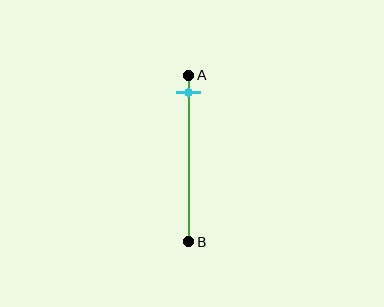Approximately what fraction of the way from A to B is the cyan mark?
The cyan mark is approximately 10% of the way from A to B.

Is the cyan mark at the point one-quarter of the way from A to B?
No, the mark is at about 10% from A, not at the 25% one-quarter point.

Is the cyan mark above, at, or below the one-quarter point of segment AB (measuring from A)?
The cyan mark is above the one-quarter point of segment AB.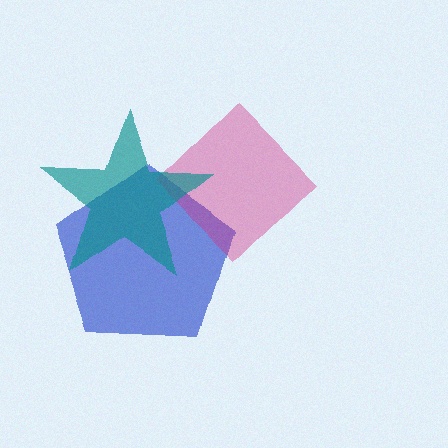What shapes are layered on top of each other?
The layered shapes are: a blue pentagon, a magenta diamond, a teal star.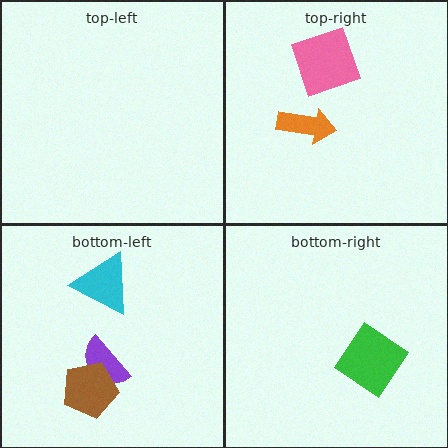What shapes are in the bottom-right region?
The green diamond.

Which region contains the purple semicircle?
The bottom-left region.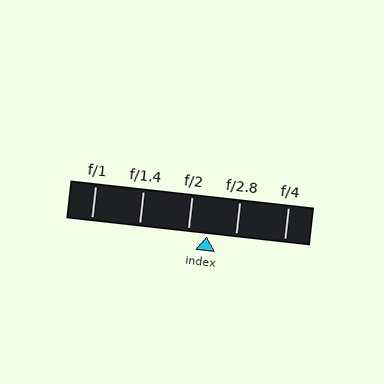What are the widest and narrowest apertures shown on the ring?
The widest aperture shown is f/1 and the narrowest is f/4.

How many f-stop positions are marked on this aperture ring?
There are 5 f-stop positions marked.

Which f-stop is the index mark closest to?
The index mark is closest to f/2.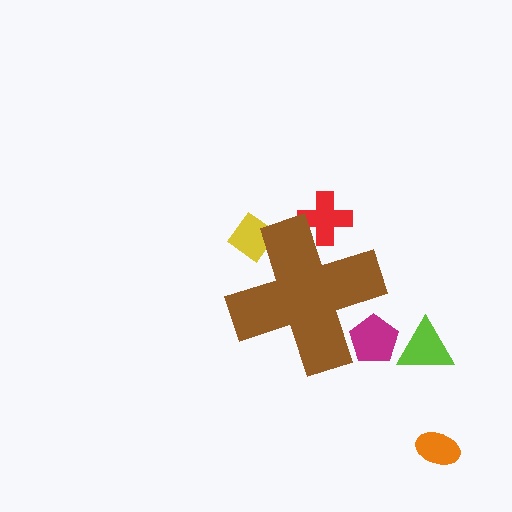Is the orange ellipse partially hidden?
No, the orange ellipse is fully visible.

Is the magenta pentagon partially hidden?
Yes, the magenta pentagon is partially hidden behind the brown cross.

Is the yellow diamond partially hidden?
Yes, the yellow diamond is partially hidden behind the brown cross.